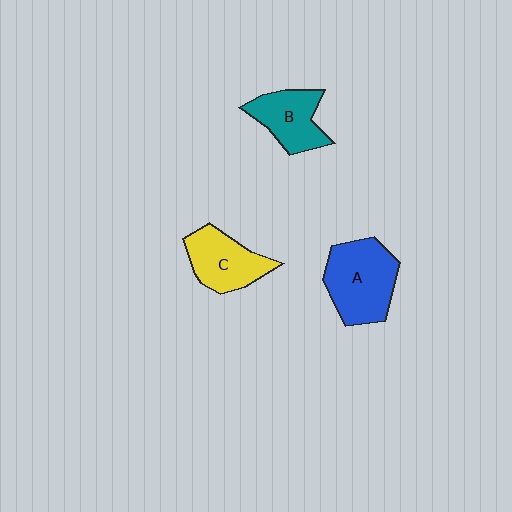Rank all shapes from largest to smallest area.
From largest to smallest: A (blue), C (yellow), B (teal).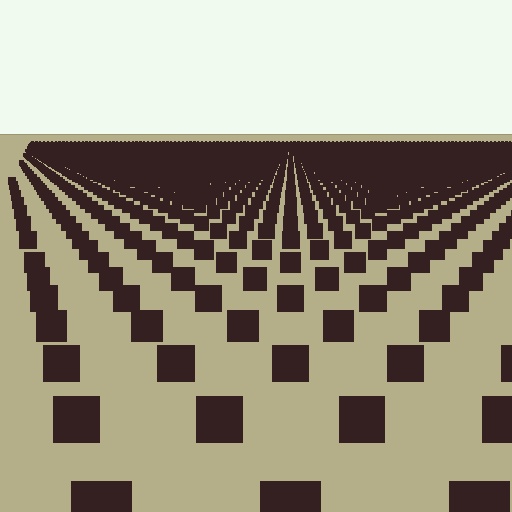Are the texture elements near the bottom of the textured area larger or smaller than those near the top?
Larger. Near the bottom, elements are closer to the viewer and appear at a bigger on-screen size.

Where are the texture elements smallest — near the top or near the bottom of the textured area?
Near the top.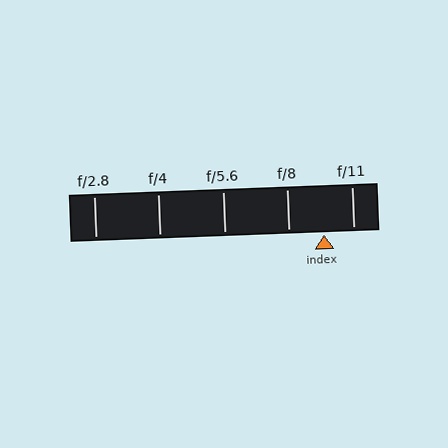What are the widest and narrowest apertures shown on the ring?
The widest aperture shown is f/2.8 and the narrowest is f/11.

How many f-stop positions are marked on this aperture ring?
There are 5 f-stop positions marked.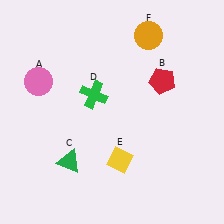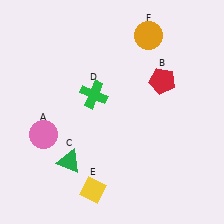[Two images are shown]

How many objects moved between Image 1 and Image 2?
2 objects moved between the two images.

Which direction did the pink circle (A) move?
The pink circle (A) moved down.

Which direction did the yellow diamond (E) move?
The yellow diamond (E) moved down.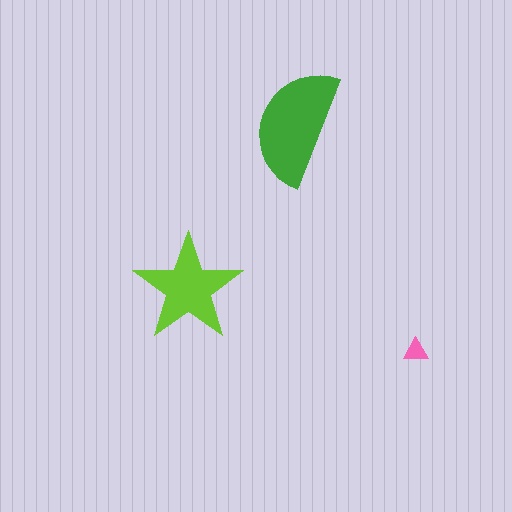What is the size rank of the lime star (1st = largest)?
2nd.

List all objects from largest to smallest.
The green semicircle, the lime star, the pink triangle.